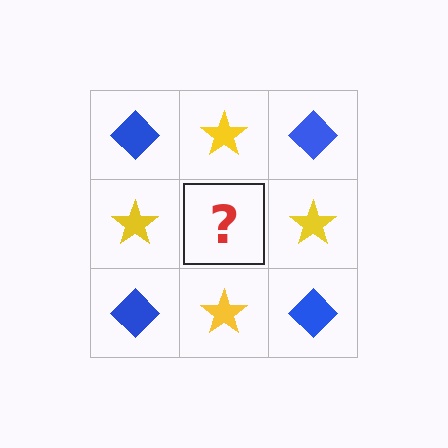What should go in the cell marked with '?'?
The missing cell should contain a blue diamond.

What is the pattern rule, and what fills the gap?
The rule is that it alternates blue diamond and yellow star in a checkerboard pattern. The gap should be filled with a blue diamond.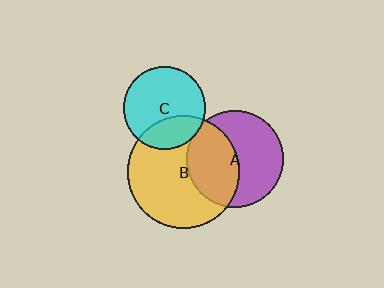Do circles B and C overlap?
Yes.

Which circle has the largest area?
Circle B (yellow).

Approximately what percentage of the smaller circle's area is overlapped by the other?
Approximately 25%.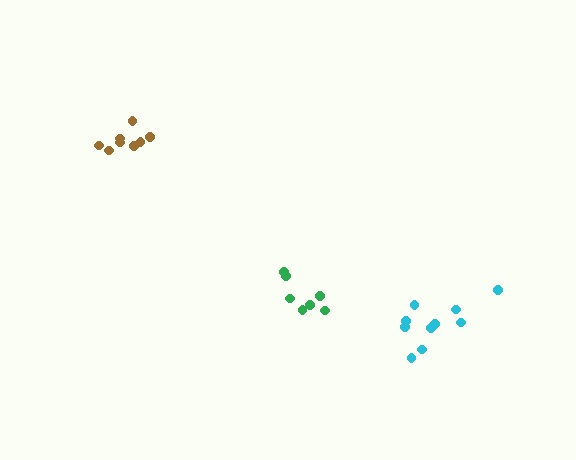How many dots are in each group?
Group 1: 10 dots, Group 2: 8 dots, Group 3: 7 dots (25 total).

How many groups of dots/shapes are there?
There are 3 groups.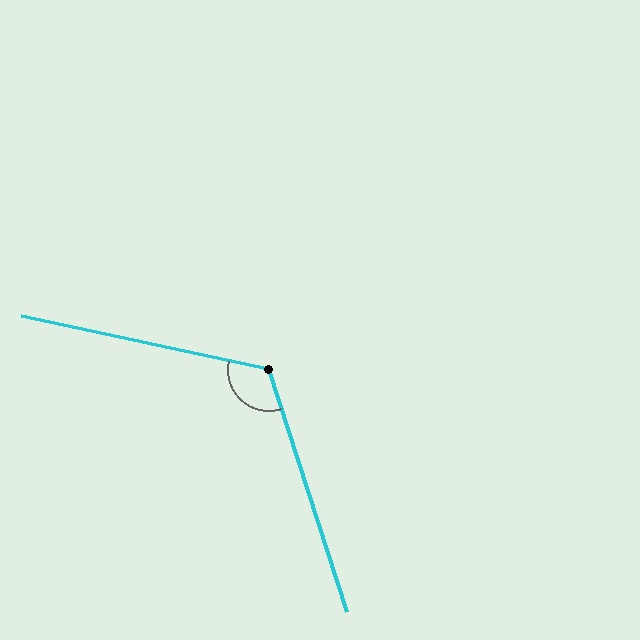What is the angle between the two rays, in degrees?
Approximately 120 degrees.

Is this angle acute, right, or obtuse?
It is obtuse.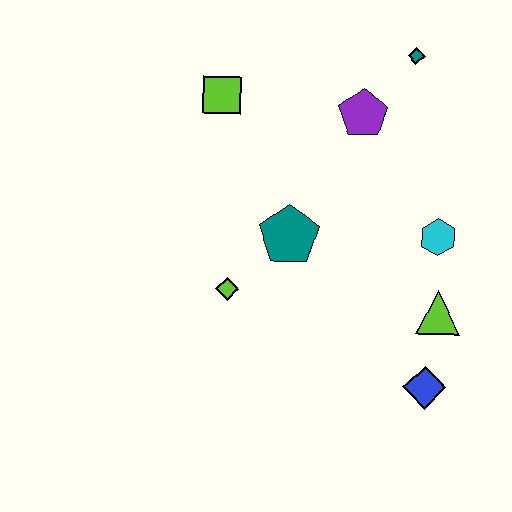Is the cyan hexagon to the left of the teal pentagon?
No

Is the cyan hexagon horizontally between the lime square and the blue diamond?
No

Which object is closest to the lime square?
The purple pentagon is closest to the lime square.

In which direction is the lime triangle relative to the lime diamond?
The lime triangle is to the right of the lime diamond.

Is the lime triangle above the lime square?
No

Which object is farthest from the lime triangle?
The lime square is farthest from the lime triangle.